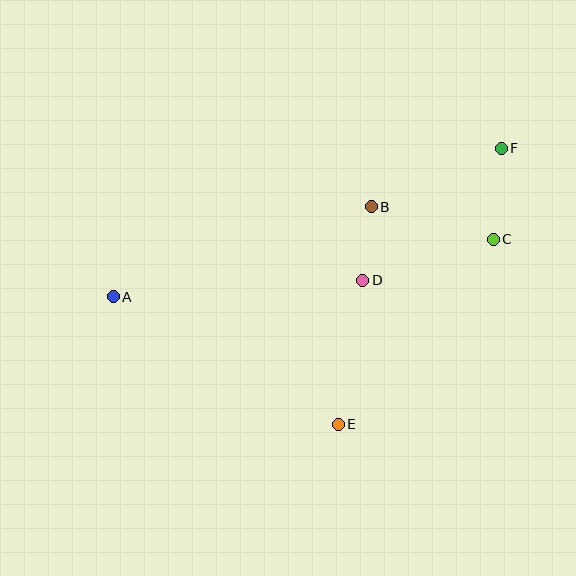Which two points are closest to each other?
Points B and D are closest to each other.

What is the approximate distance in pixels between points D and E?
The distance between D and E is approximately 146 pixels.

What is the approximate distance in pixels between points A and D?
The distance between A and D is approximately 250 pixels.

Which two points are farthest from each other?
Points A and F are farthest from each other.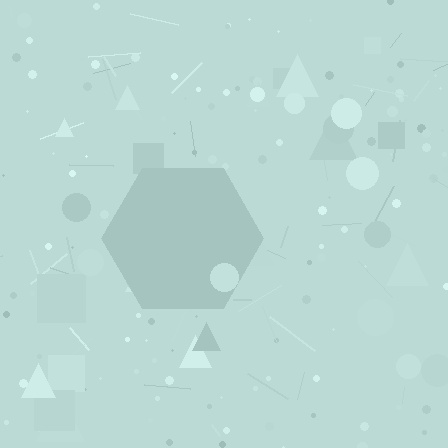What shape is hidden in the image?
A hexagon is hidden in the image.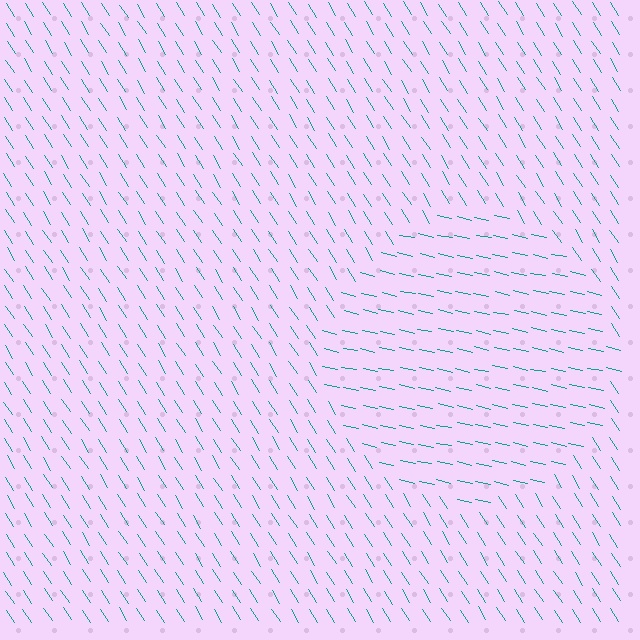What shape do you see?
I see a circle.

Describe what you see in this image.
The image is filled with small teal line segments. A circle region in the image has lines oriented differently from the surrounding lines, creating a visible texture boundary.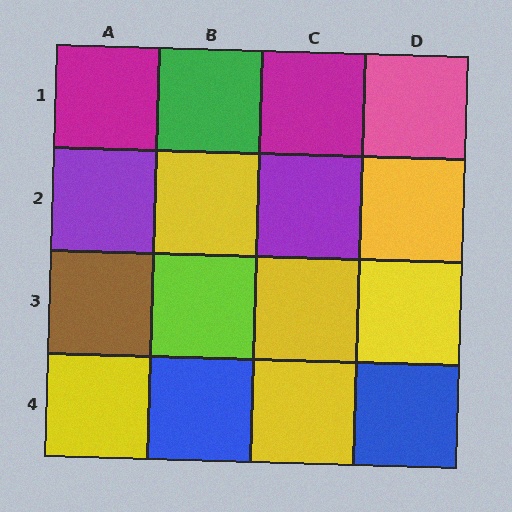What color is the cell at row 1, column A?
Magenta.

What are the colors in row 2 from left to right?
Purple, yellow, purple, yellow.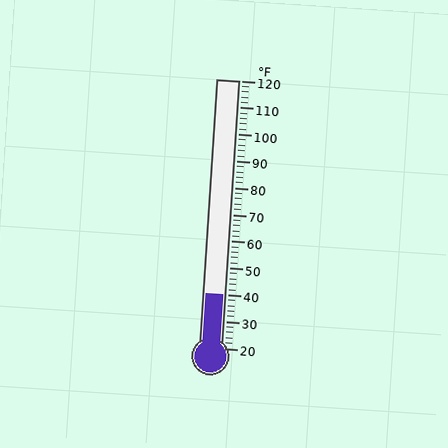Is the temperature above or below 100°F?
The temperature is below 100°F.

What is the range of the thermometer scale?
The thermometer scale ranges from 20°F to 120°F.